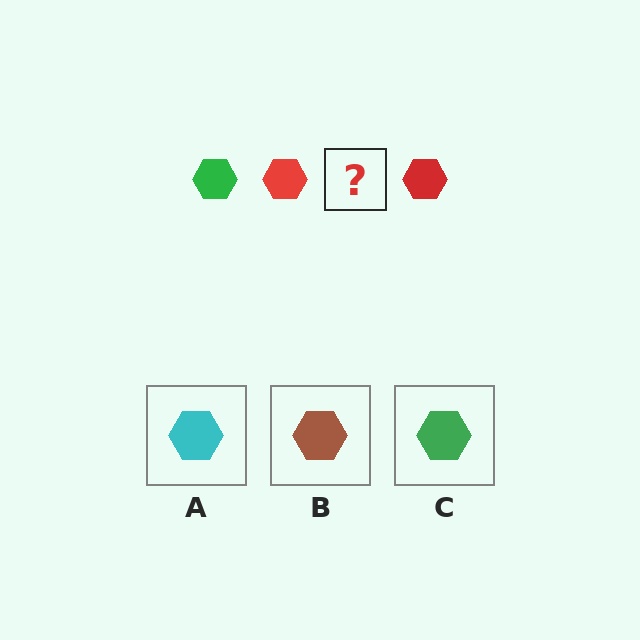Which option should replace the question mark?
Option C.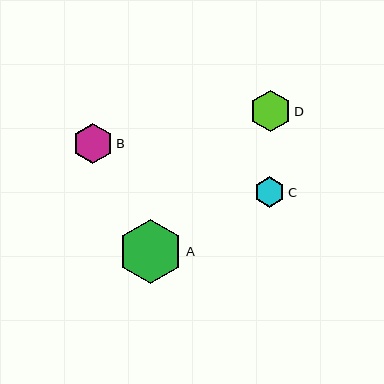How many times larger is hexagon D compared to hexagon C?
Hexagon D is approximately 1.4 times the size of hexagon C.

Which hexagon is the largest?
Hexagon A is the largest with a size of approximately 64 pixels.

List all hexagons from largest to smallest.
From largest to smallest: A, D, B, C.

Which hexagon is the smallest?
Hexagon C is the smallest with a size of approximately 31 pixels.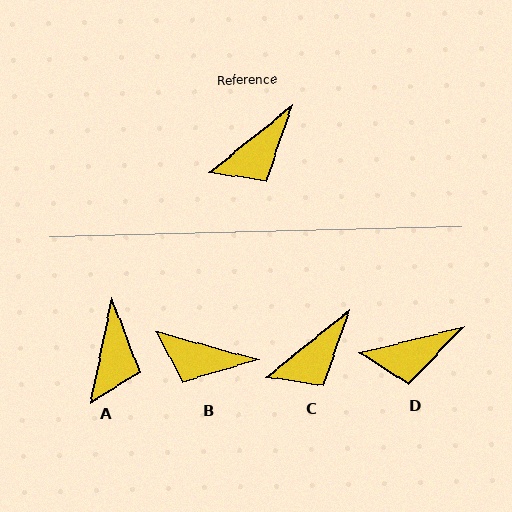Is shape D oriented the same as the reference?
No, it is off by about 25 degrees.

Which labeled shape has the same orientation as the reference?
C.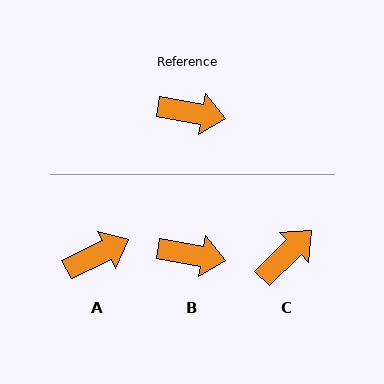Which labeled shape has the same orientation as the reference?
B.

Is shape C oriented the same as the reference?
No, it is off by about 54 degrees.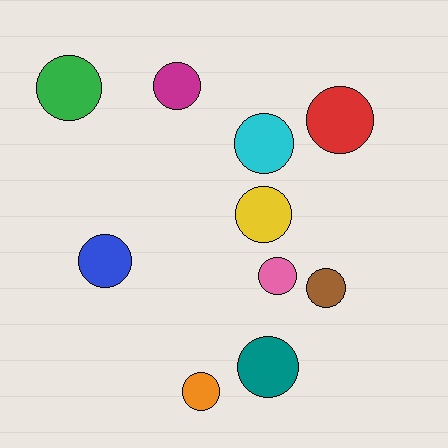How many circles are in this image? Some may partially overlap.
There are 10 circles.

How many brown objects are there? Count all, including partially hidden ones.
There is 1 brown object.